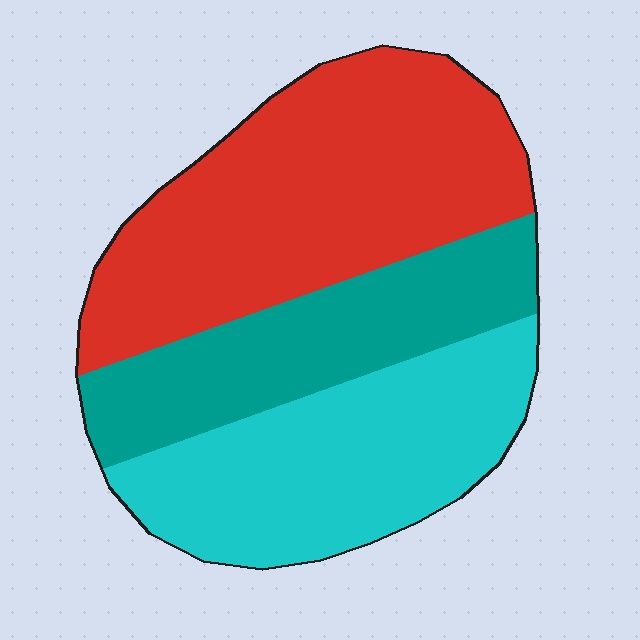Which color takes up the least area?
Teal, at roughly 25%.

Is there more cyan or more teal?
Cyan.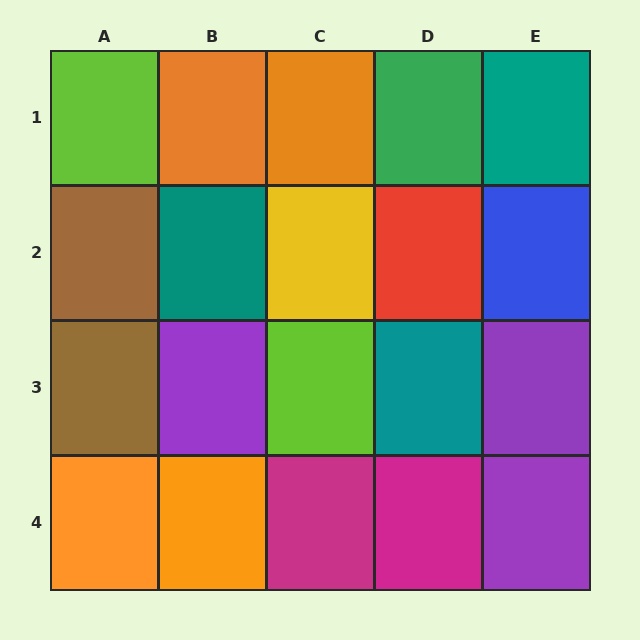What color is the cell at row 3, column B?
Purple.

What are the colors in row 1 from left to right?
Lime, orange, orange, green, teal.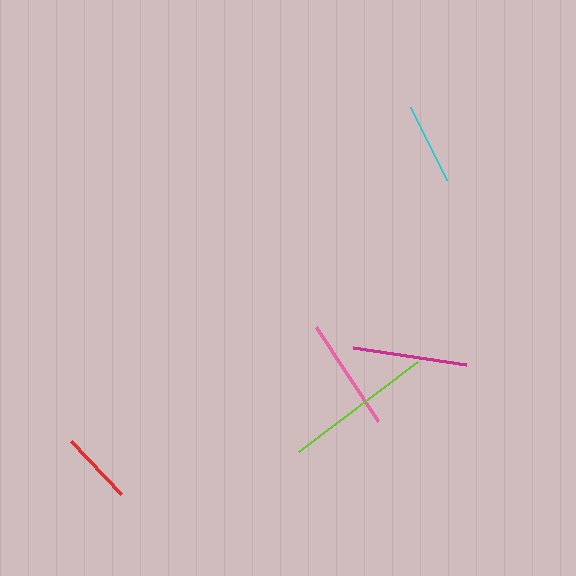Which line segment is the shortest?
The red line is the shortest at approximately 73 pixels.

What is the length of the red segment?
The red segment is approximately 73 pixels long.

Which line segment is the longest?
The lime line is the longest at approximately 149 pixels.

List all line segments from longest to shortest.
From longest to shortest: lime, magenta, pink, cyan, red.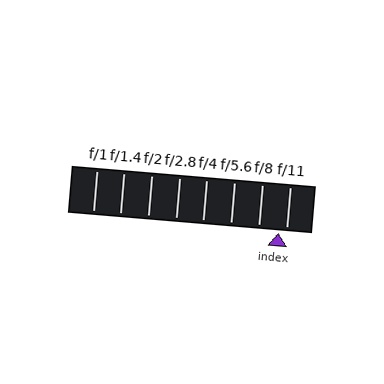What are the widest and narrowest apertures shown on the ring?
The widest aperture shown is f/1 and the narrowest is f/11.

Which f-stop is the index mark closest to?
The index mark is closest to f/11.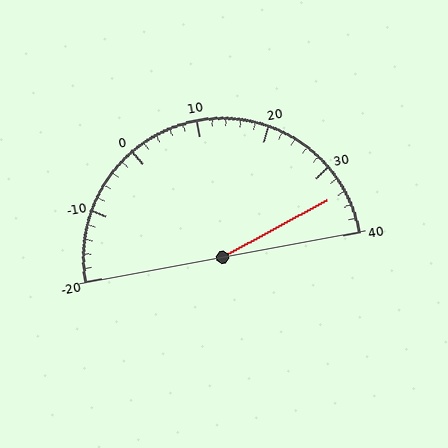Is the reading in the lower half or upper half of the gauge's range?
The reading is in the upper half of the range (-20 to 40).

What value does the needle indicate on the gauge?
The needle indicates approximately 34.